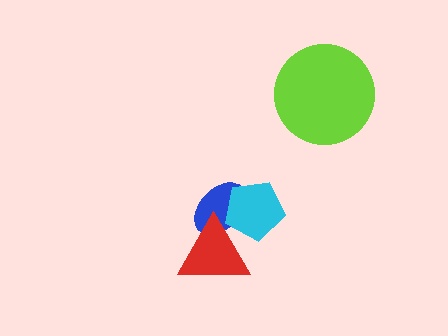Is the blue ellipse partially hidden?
Yes, it is partially covered by another shape.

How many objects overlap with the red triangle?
2 objects overlap with the red triangle.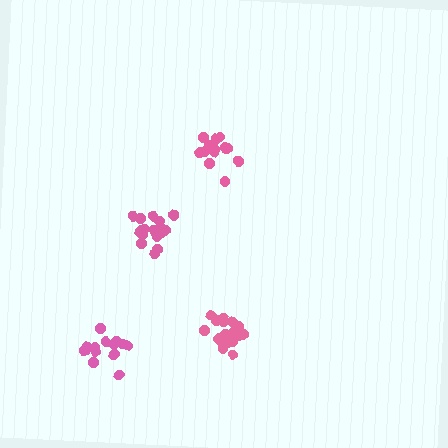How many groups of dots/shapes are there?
There are 4 groups.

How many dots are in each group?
Group 1: 18 dots, Group 2: 13 dots, Group 3: 18 dots, Group 4: 13 dots (62 total).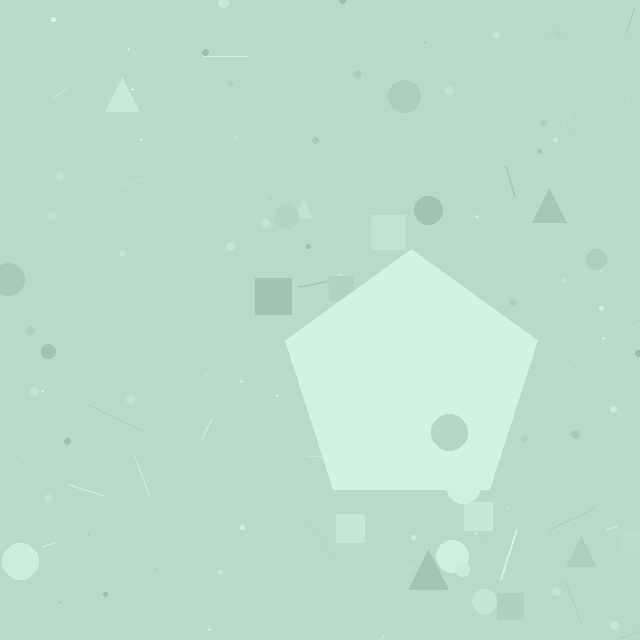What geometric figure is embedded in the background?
A pentagon is embedded in the background.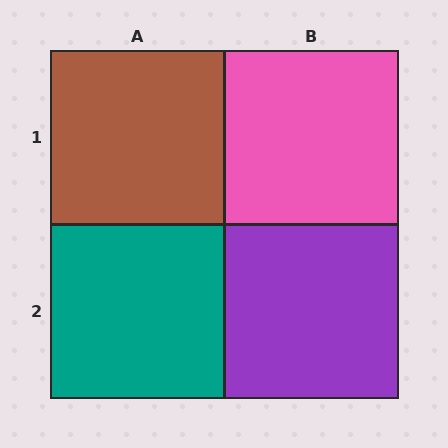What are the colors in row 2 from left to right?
Teal, purple.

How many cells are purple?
1 cell is purple.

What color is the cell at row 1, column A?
Brown.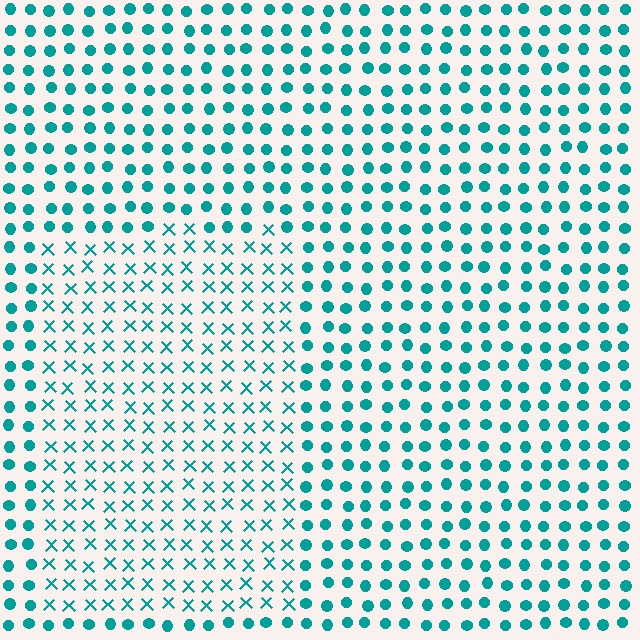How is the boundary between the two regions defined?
The boundary is defined by a change in element shape: X marks inside vs. circles outside. All elements share the same color and spacing.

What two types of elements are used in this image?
The image uses X marks inside the rectangle region and circles outside it.